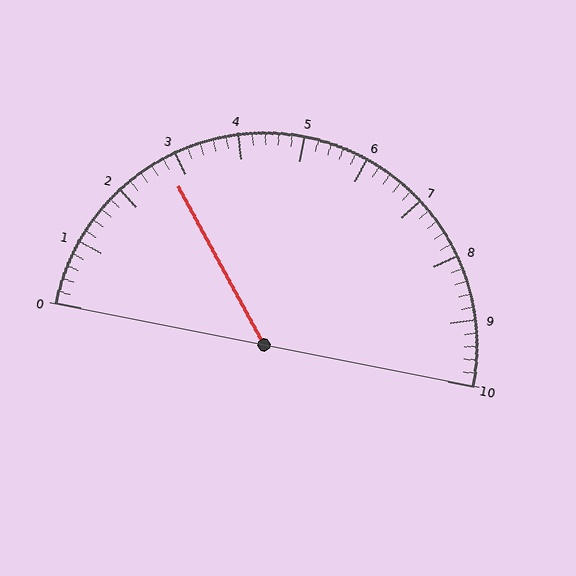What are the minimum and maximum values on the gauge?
The gauge ranges from 0 to 10.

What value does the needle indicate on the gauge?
The needle indicates approximately 2.8.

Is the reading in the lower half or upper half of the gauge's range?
The reading is in the lower half of the range (0 to 10).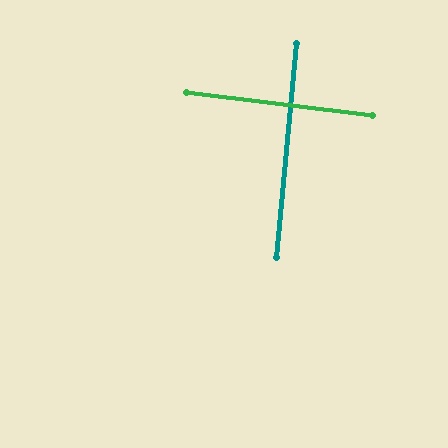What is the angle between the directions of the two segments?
Approximately 88 degrees.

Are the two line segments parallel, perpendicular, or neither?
Perpendicular — they meet at approximately 88°.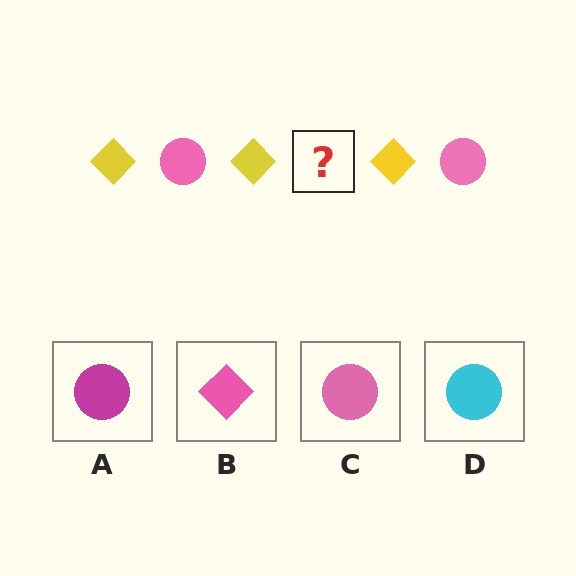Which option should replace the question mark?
Option C.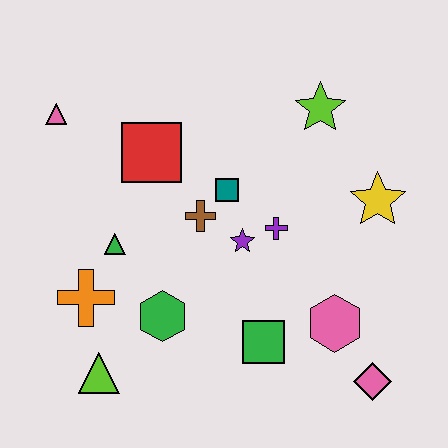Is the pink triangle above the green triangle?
Yes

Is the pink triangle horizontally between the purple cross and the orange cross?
No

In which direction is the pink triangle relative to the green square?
The pink triangle is above the green square.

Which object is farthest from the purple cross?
The pink triangle is farthest from the purple cross.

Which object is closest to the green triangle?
The orange cross is closest to the green triangle.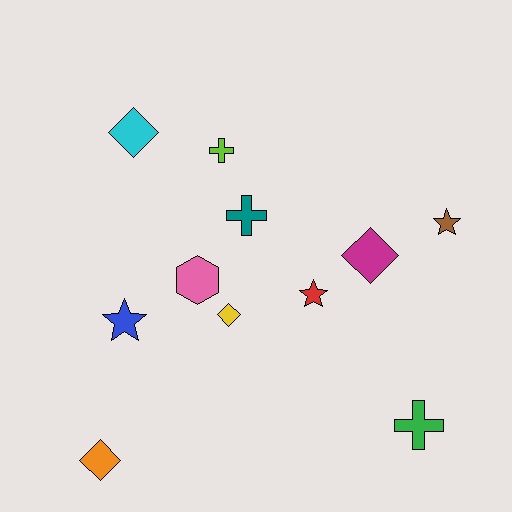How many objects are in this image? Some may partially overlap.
There are 11 objects.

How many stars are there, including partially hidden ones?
There are 3 stars.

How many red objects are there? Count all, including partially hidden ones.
There is 1 red object.